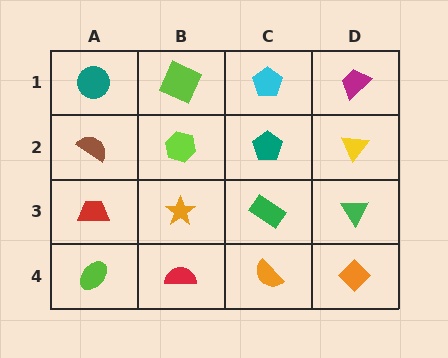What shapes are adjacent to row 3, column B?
A lime hexagon (row 2, column B), a red semicircle (row 4, column B), a red trapezoid (row 3, column A), a green rectangle (row 3, column C).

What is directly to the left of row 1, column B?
A teal circle.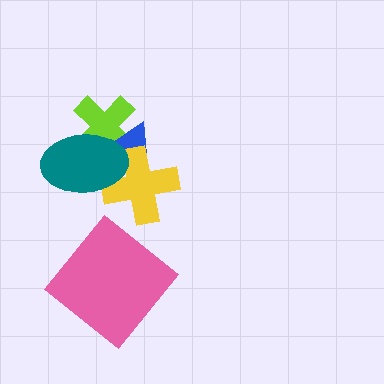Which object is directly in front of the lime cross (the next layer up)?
The blue triangle is directly in front of the lime cross.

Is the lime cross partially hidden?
Yes, it is partially covered by another shape.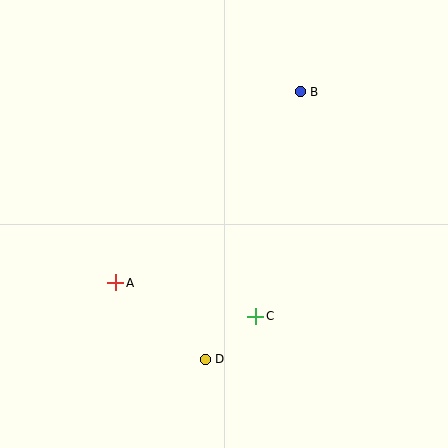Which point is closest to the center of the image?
Point C at (256, 316) is closest to the center.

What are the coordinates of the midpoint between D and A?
The midpoint between D and A is at (160, 321).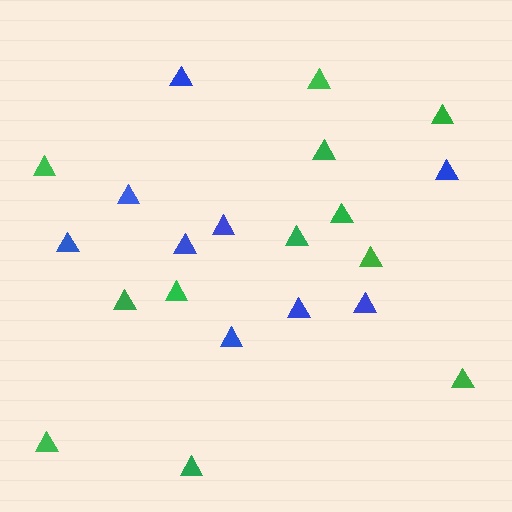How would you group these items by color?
There are 2 groups: one group of blue triangles (9) and one group of green triangles (12).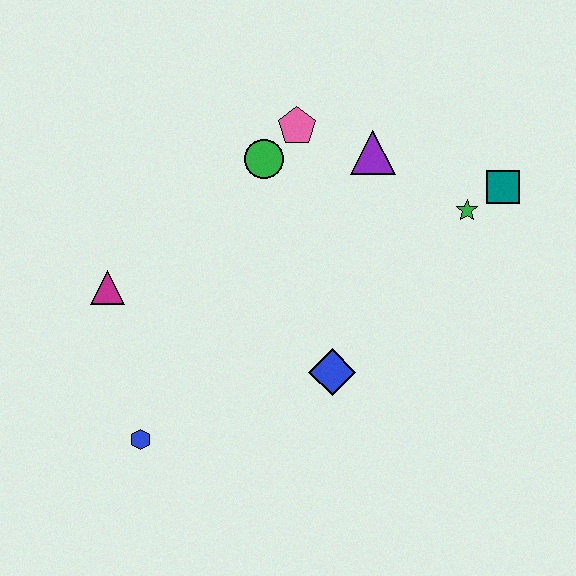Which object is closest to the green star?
The teal square is closest to the green star.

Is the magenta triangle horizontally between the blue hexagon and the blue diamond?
No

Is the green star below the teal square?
Yes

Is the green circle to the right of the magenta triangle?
Yes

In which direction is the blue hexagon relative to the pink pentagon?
The blue hexagon is below the pink pentagon.